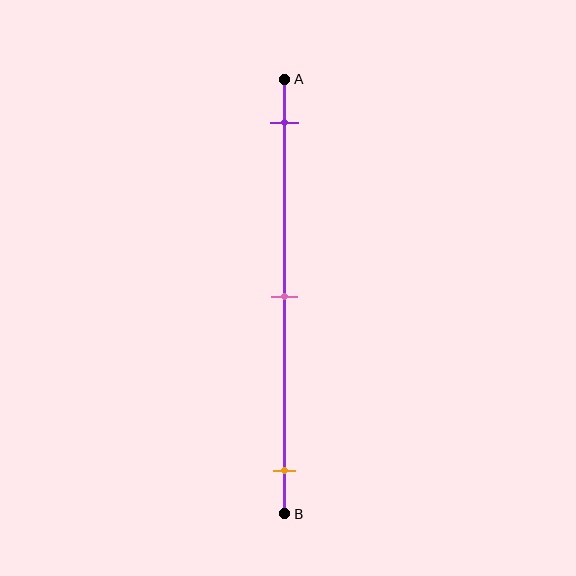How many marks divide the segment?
There are 3 marks dividing the segment.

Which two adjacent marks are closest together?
The purple and pink marks are the closest adjacent pair.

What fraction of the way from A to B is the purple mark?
The purple mark is approximately 10% (0.1) of the way from A to B.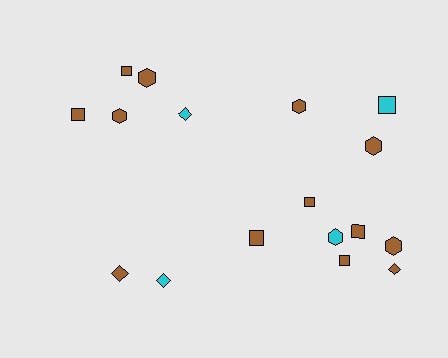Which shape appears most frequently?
Square, with 7 objects.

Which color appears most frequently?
Brown, with 13 objects.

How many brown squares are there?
There are 6 brown squares.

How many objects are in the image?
There are 17 objects.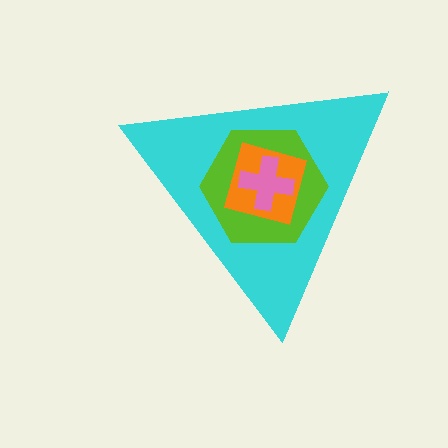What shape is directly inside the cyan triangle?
The lime hexagon.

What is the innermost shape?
The pink cross.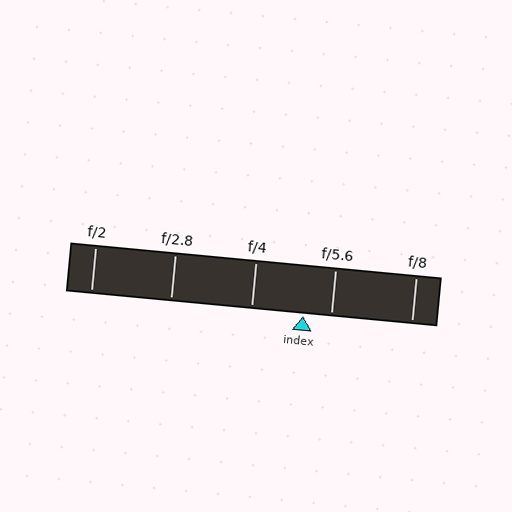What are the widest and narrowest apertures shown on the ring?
The widest aperture shown is f/2 and the narrowest is f/8.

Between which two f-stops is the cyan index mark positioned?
The index mark is between f/4 and f/5.6.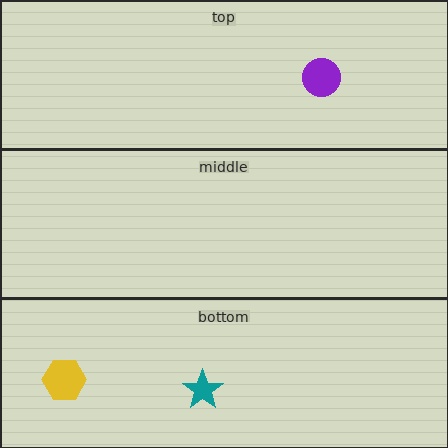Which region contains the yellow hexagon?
The bottom region.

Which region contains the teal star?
The bottom region.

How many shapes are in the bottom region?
2.